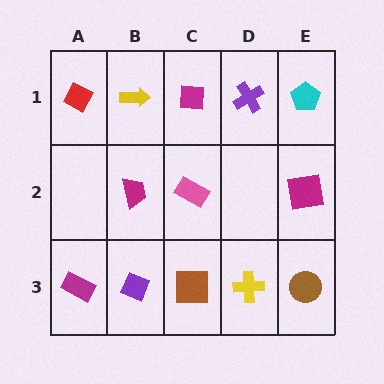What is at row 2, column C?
A pink rectangle.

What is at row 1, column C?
A magenta square.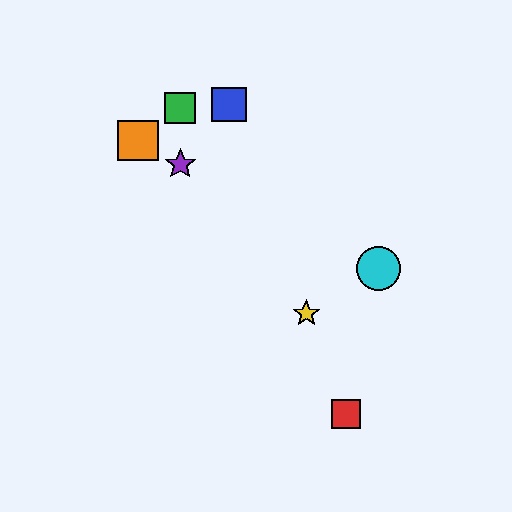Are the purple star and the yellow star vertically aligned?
No, the purple star is at x≈180 and the yellow star is at x≈306.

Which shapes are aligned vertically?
The green square, the purple star are aligned vertically.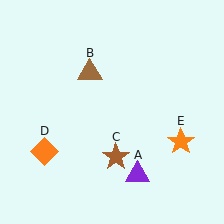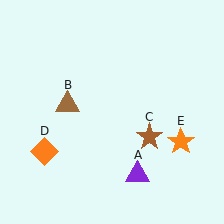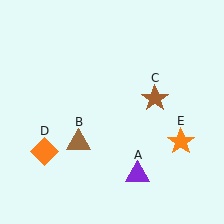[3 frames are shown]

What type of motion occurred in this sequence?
The brown triangle (object B), brown star (object C) rotated counterclockwise around the center of the scene.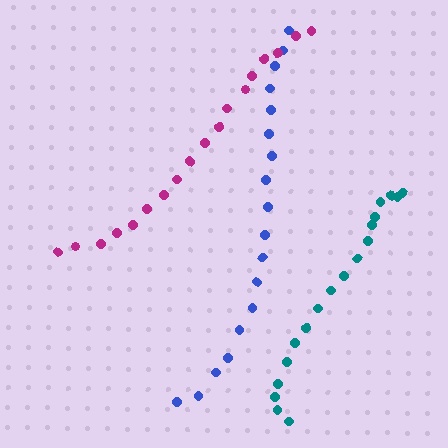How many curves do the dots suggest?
There are 3 distinct paths.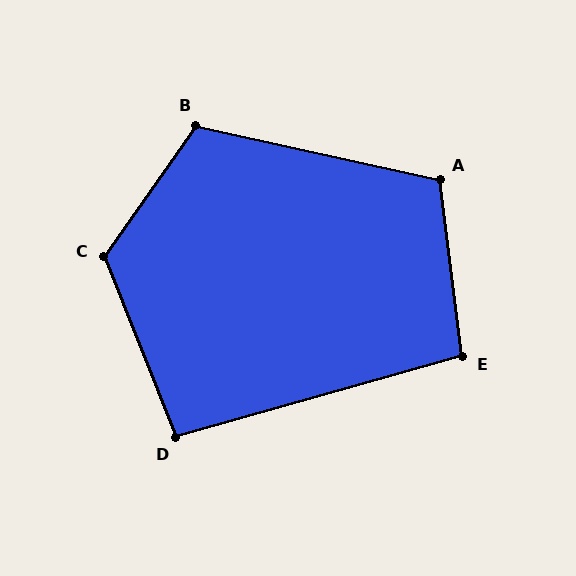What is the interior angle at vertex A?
Approximately 109 degrees (obtuse).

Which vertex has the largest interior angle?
C, at approximately 123 degrees.